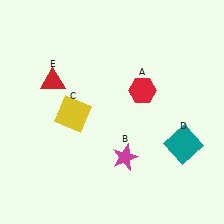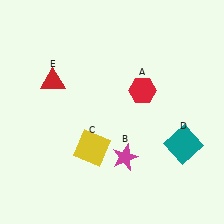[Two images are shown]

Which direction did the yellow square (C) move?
The yellow square (C) moved down.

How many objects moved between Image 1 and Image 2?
1 object moved between the two images.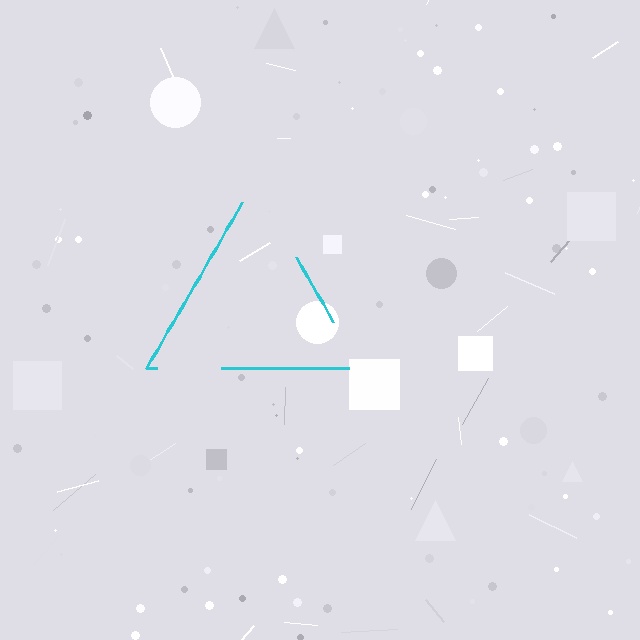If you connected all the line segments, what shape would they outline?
They would outline a triangle.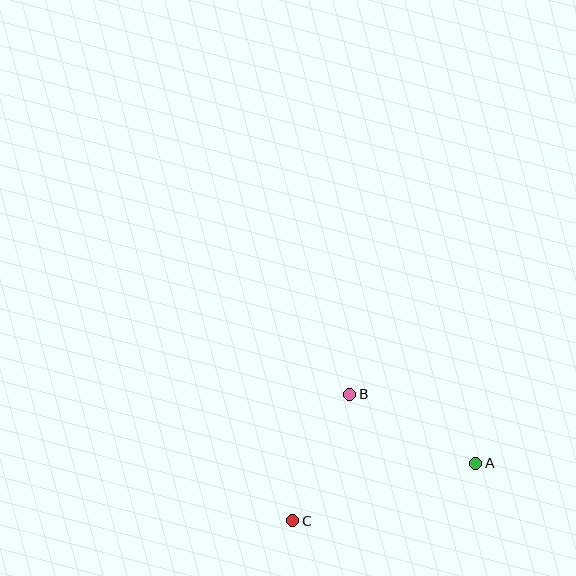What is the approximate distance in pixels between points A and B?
The distance between A and B is approximately 144 pixels.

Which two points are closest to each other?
Points B and C are closest to each other.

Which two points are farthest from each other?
Points A and C are farthest from each other.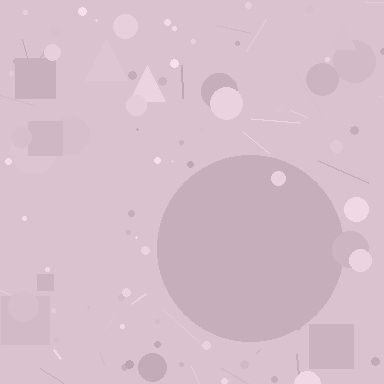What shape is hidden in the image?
A circle is hidden in the image.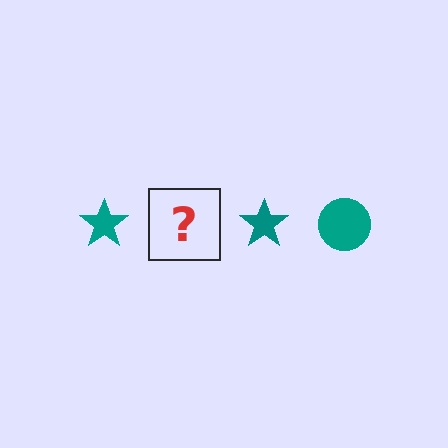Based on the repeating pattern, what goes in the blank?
The blank should be a teal circle.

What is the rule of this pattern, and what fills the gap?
The rule is that the pattern cycles through star, circle shapes in teal. The gap should be filled with a teal circle.